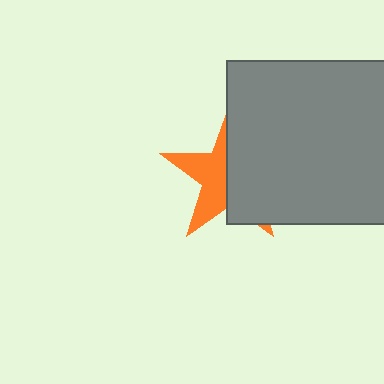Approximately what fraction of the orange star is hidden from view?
Roughly 56% of the orange star is hidden behind the gray rectangle.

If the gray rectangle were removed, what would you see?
You would see the complete orange star.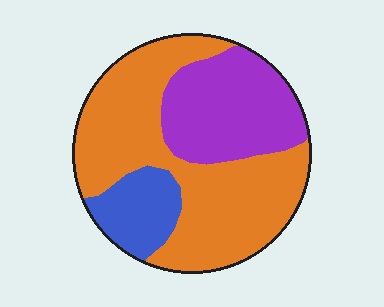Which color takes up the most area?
Orange, at roughly 60%.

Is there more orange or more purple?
Orange.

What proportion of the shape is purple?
Purple takes up about one quarter (1/4) of the shape.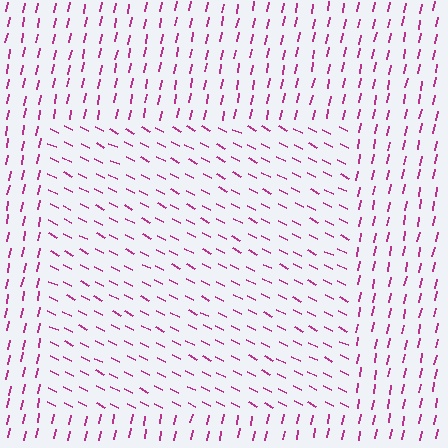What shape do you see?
I see a rectangle.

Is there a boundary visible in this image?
Yes, there is a texture boundary formed by a change in line orientation.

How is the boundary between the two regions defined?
The boundary is defined purely by a change in line orientation (approximately 74 degrees difference). All lines are the same color and thickness.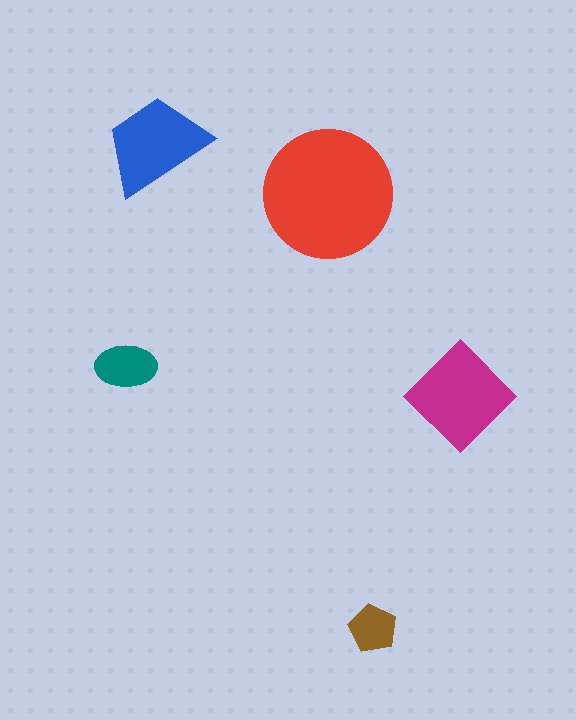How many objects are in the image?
There are 5 objects in the image.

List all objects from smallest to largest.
The brown pentagon, the teal ellipse, the blue trapezoid, the magenta diamond, the red circle.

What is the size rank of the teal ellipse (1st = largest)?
4th.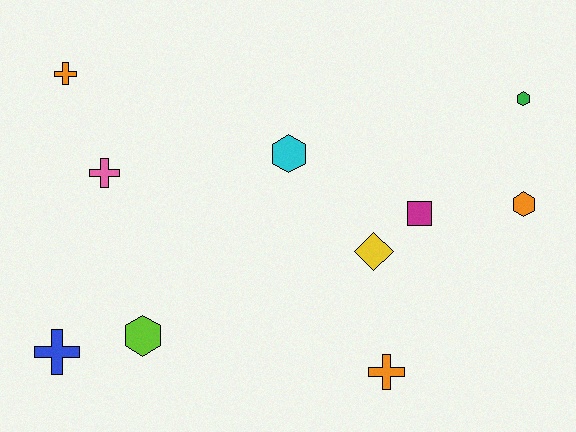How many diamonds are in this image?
There is 1 diamond.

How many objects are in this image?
There are 10 objects.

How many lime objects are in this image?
There is 1 lime object.